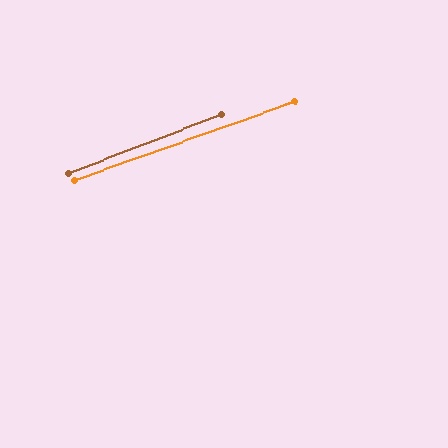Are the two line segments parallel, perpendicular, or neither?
Parallel — their directions differ by only 1.4°.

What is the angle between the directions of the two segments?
Approximately 1 degree.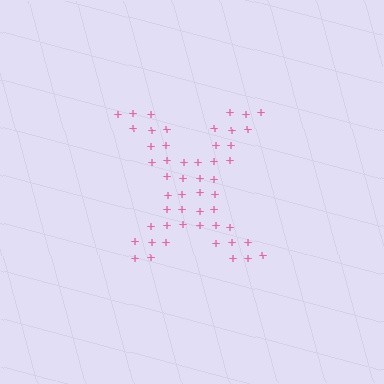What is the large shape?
The large shape is the letter X.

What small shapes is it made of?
It is made of small plus signs.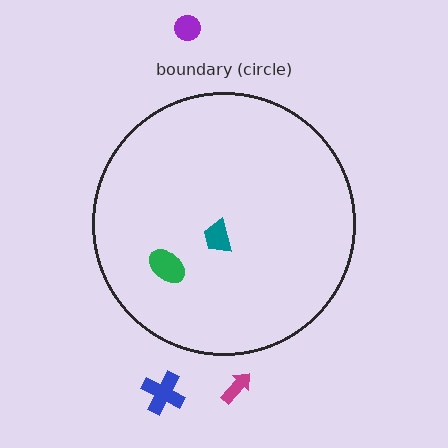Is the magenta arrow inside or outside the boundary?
Outside.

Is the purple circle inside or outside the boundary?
Outside.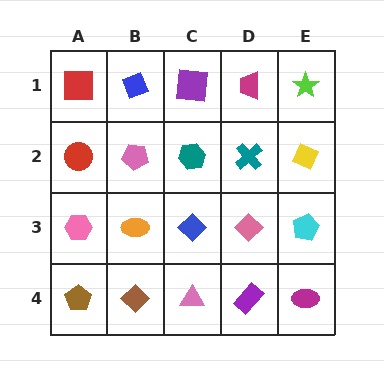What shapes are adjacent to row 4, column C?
A blue diamond (row 3, column C), a brown diamond (row 4, column B), a purple rectangle (row 4, column D).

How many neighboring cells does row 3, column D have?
4.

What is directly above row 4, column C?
A blue diamond.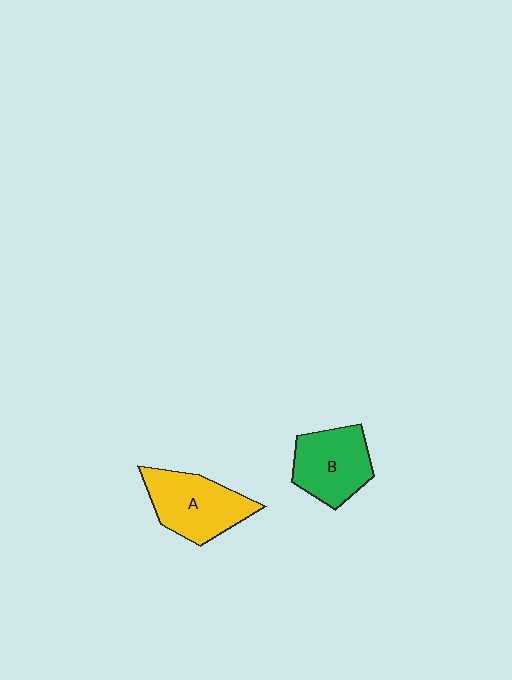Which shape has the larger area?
Shape A (yellow).